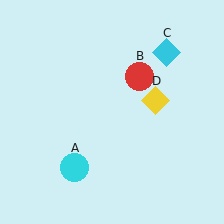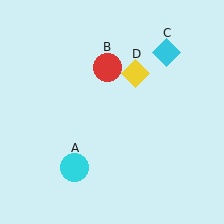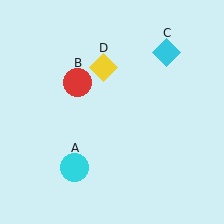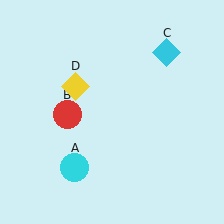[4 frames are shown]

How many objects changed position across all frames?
2 objects changed position: red circle (object B), yellow diamond (object D).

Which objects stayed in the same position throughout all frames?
Cyan circle (object A) and cyan diamond (object C) remained stationary.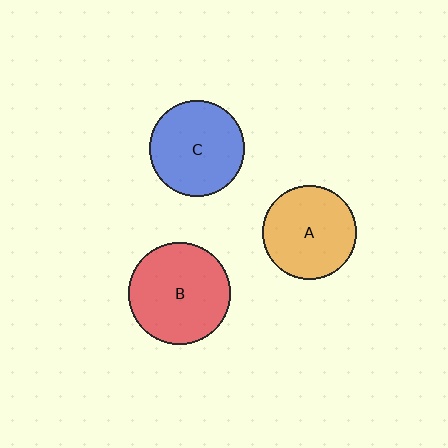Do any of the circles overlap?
No, none of the circles overlap.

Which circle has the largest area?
Circle B (red).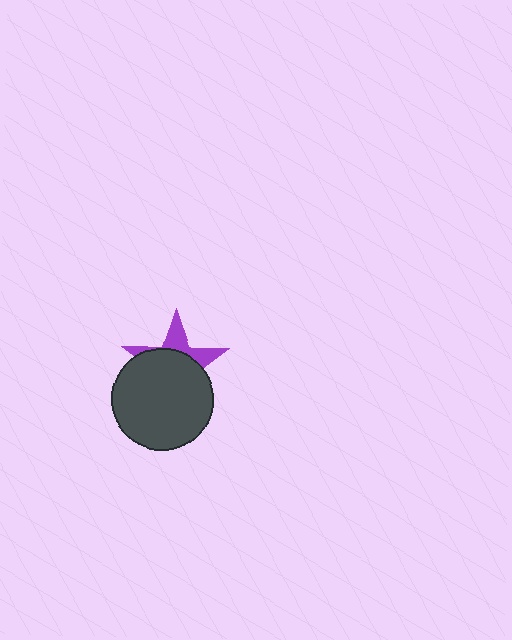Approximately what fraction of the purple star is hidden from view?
Roughly 68% of the purple star is hidden behind the dark gray circle.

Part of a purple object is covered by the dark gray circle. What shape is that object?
It is a star.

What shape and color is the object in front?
The object in front is a dark gray circle.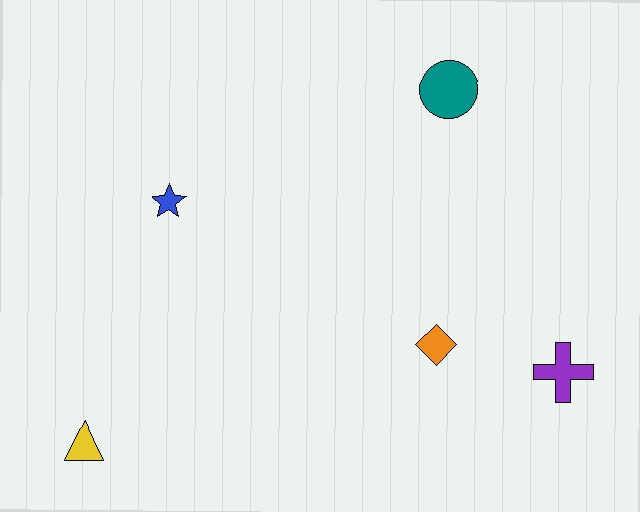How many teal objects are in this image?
There is 1 teal object.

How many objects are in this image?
There are 5 objects.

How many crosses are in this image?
There is 1 cross.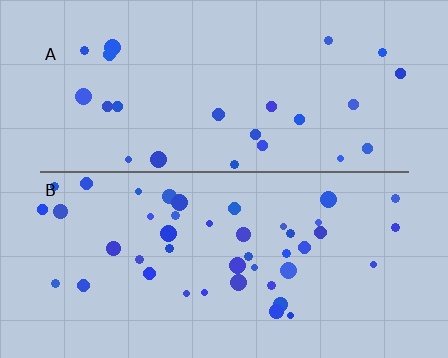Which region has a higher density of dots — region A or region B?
B (the bottom).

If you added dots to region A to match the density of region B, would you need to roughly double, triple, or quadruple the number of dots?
Approximately double.